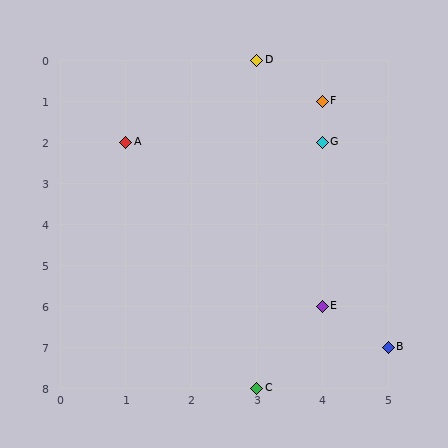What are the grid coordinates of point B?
Point B is at grid coordinates (5, 7).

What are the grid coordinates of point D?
Point D is at grid coordinates (3, 0).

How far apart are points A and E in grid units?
Points A and E are 3 columns and 4 rows apart (about 5.0 grid units diagonally).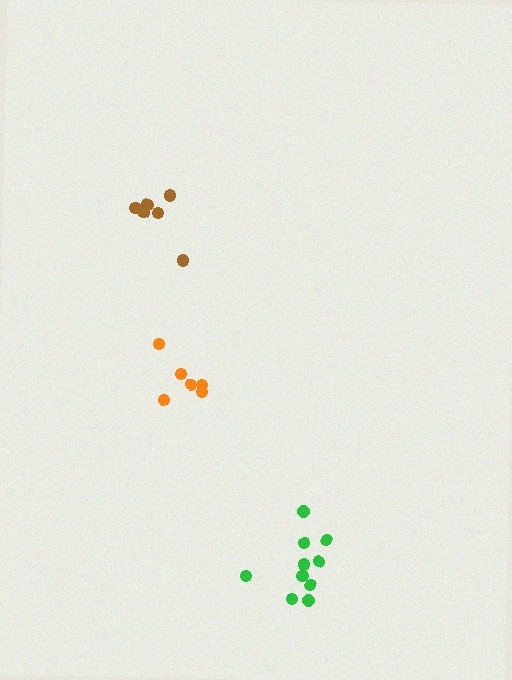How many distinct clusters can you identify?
There are 3 distinct clusters.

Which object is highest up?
The brown cluster is topmost.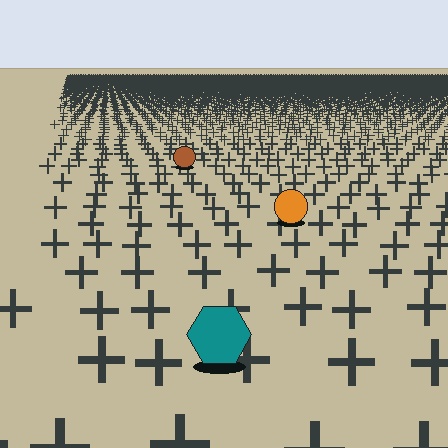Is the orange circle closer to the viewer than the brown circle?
Yes. The orange circle is closer — you can tell from the texture gradient: the ground texture is coarser near it.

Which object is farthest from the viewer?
The brown circle is farthest from the viewer. It appears smaller and the ground texture around it is denser.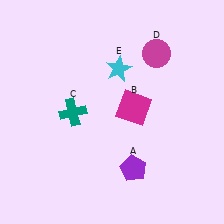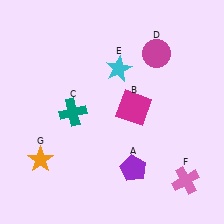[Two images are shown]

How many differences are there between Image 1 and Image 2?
There are 2 differences between the two images.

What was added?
A pink cross (F), an orange star (G) were added in Image 2.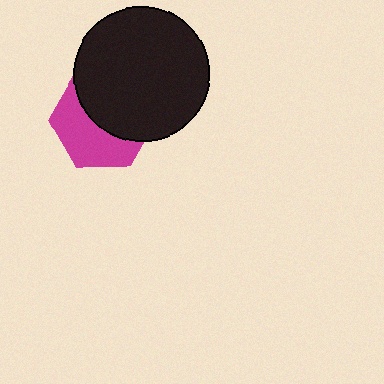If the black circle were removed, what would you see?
You would see the complete magenta hexagon.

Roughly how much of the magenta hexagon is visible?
About half of it is visible (roughly 47%).